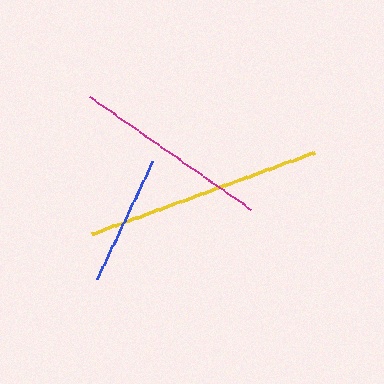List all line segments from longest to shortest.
From longest to shortest: yellow, magenta, blue.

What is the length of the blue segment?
The blue segment is approximately 130 pixels long.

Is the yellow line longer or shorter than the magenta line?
The yellow line is longer than the magenta line.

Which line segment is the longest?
The yellow line is the longest at approximately 238 pixels.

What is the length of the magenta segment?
The magenta segment is approximately 197 pixels long.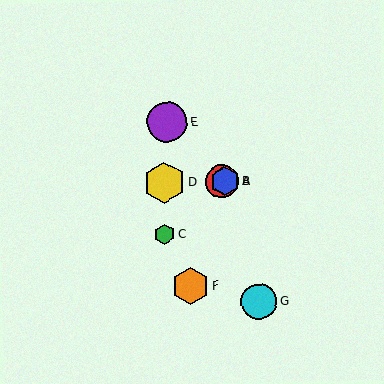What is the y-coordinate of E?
Object E is at y≈122.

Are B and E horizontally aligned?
No, B is at y≈181 and E is at y≈122.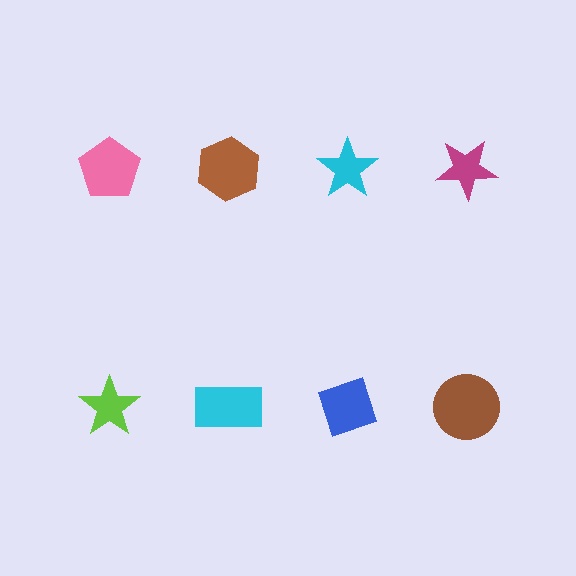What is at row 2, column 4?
A brown circle.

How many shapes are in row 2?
4 shapes.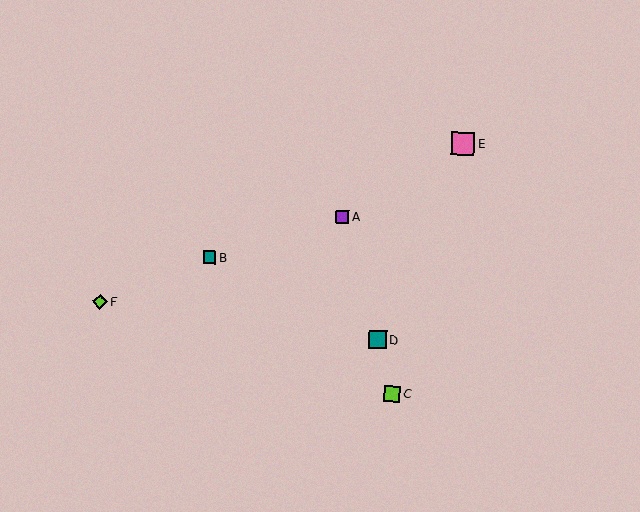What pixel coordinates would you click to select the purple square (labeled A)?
Click at (342, 217) to select the purple square A.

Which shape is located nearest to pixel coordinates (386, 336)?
The teal square (labeled D) at (378, 340) is nearest to that location.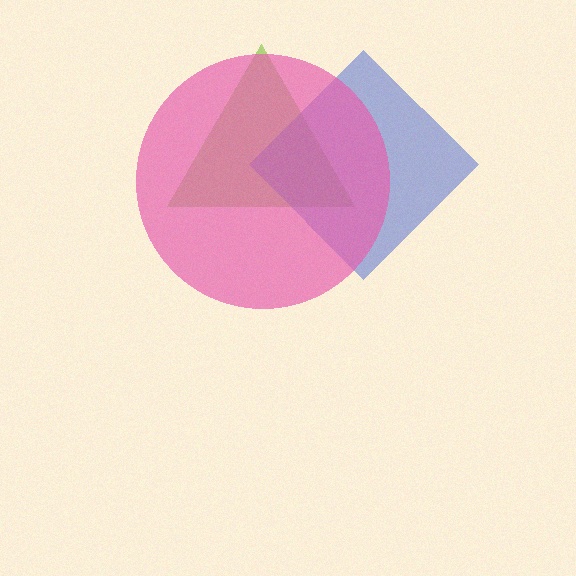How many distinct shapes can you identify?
There are 3 distinct shapes: a lime triangle, a blue diamond, a pink circle.